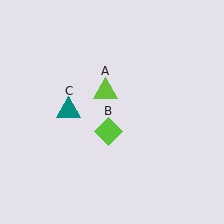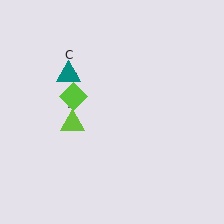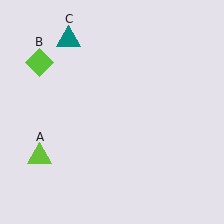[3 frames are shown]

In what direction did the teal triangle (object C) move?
The teal triangle (object C) moved up.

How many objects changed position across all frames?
3 objects changed position: lime triangle (object A), lime diamond (object B), teal triangle (object C).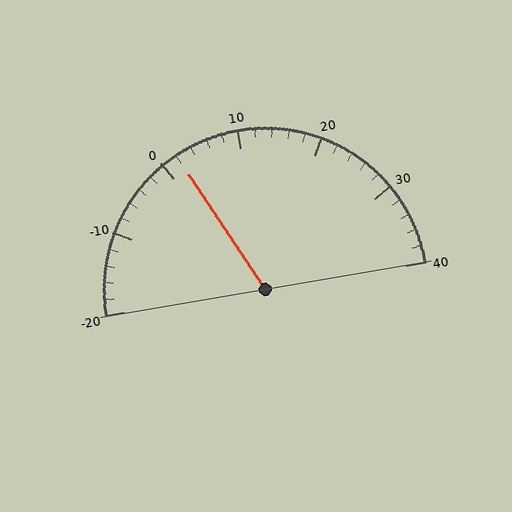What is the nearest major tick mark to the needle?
The nearest major tick mark is 0.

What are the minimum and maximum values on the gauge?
The gauge ranges from -20 to 40.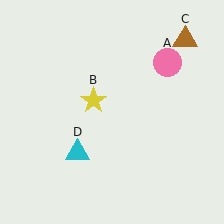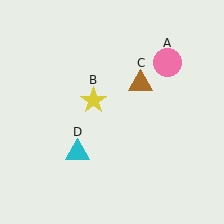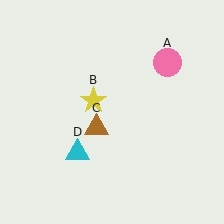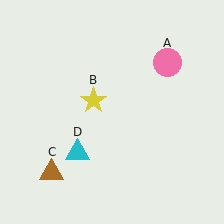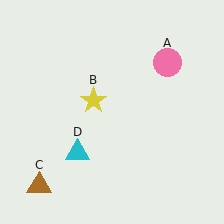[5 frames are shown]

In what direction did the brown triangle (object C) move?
The brown triangle (object C) moved down and to the left.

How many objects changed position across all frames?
1 object changed position: brown triangle (object C).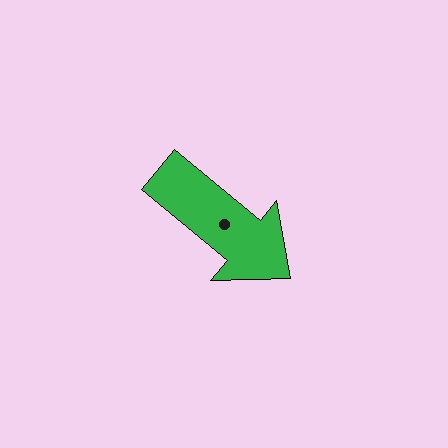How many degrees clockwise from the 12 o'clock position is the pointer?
Approximately 130 degrees.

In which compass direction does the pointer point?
Southeast.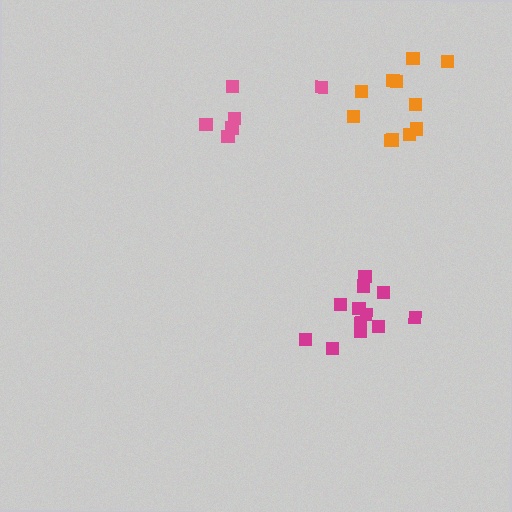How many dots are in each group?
Group 1: 6 dots, Group 2: 11 dots, Group 3: 12 dots (29 total).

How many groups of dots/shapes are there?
There are 3 groups.